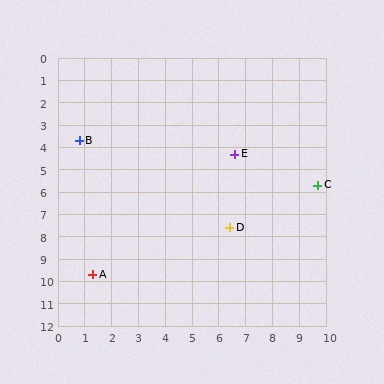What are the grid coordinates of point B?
Point B is at approximately (0.8, 3.7).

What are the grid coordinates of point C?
Point C is at approximately (9.7, 5.7).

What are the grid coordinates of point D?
Point D is at approximately (6.4, 7.6).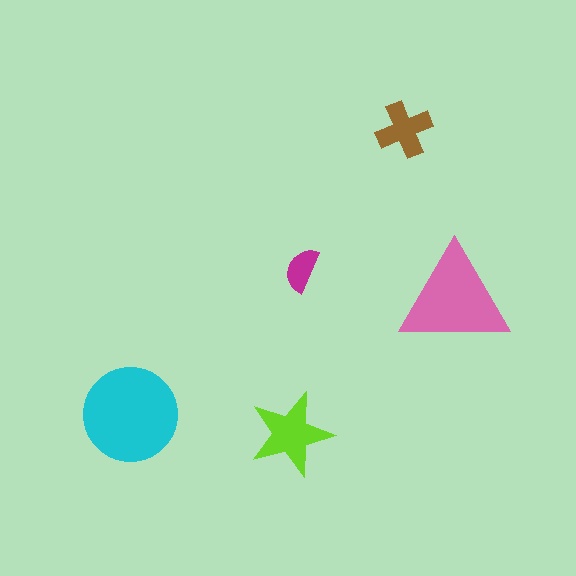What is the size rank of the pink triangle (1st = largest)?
2nd.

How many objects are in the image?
There are 5 objects in the image.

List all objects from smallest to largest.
The magenta semicircle, the brown cross, the lime star, the pink triangle, the cyan circle.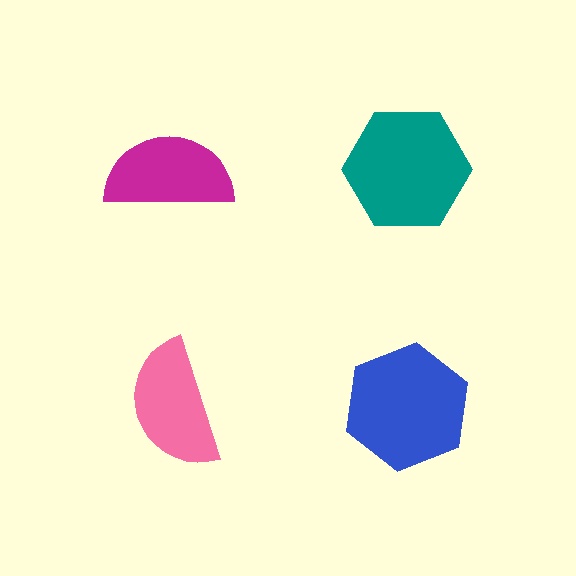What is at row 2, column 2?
A blue hexagon.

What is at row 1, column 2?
A teal hexagon.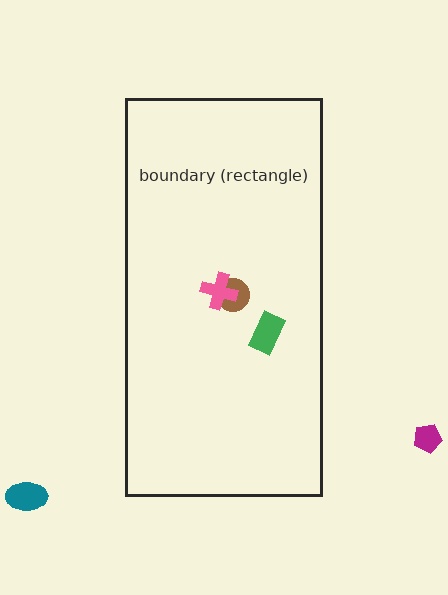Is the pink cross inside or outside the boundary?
Inside.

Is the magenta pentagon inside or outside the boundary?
Outside.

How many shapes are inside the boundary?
3 inside, 2 outside.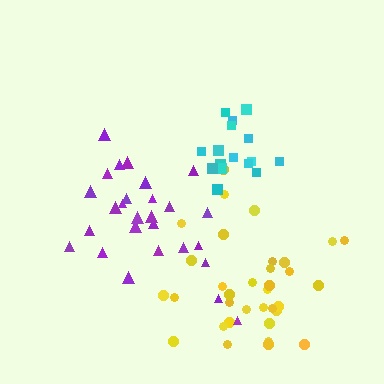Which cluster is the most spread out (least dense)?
Purple.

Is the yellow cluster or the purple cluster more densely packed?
Yellow.